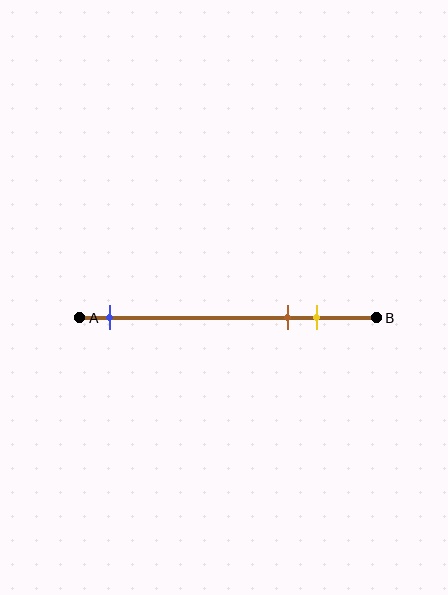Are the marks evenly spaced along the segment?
No, the marks are not evenly spaced.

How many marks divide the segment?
There are 3 marks dividing the segment.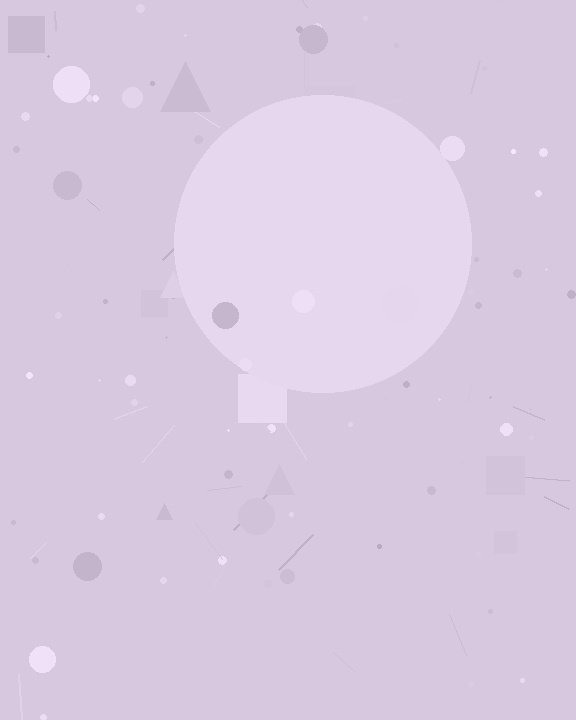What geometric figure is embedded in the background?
A circle is embedded in the background.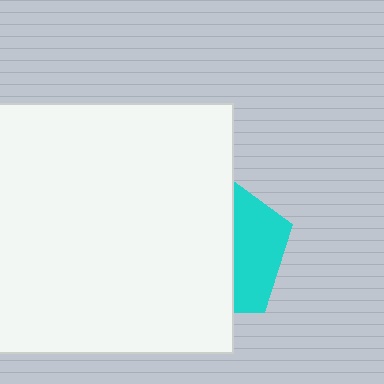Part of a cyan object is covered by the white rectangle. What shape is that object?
It is a pentagon.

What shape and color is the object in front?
The object in front is a white rectangle.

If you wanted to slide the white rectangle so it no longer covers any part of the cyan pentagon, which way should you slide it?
Slide it left — that is the most direct way to separate the two shapes.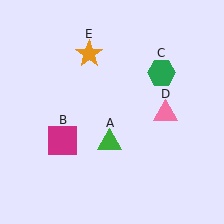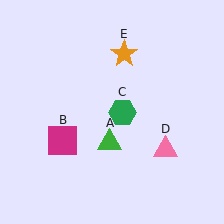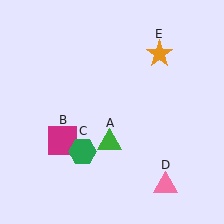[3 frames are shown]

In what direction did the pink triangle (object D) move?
The pink triangle (object D) moved down.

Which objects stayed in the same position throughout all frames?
Green triangle (object A) and magenta square (object B) remained stationary.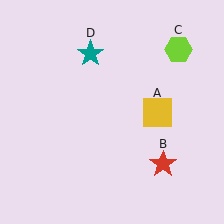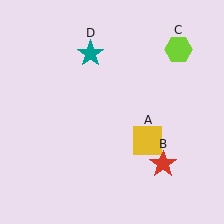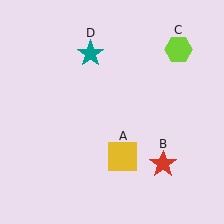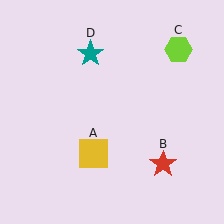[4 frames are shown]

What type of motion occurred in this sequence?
The yellow square (object A) rotated clockwise around the center of the scene.